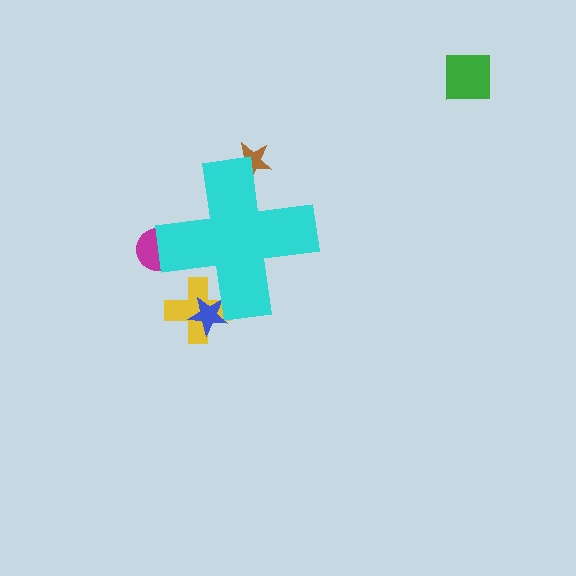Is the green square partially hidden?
No, the green square is fully visible.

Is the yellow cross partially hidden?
Yes, the yellow cross is partially hidden behind the cyan cross.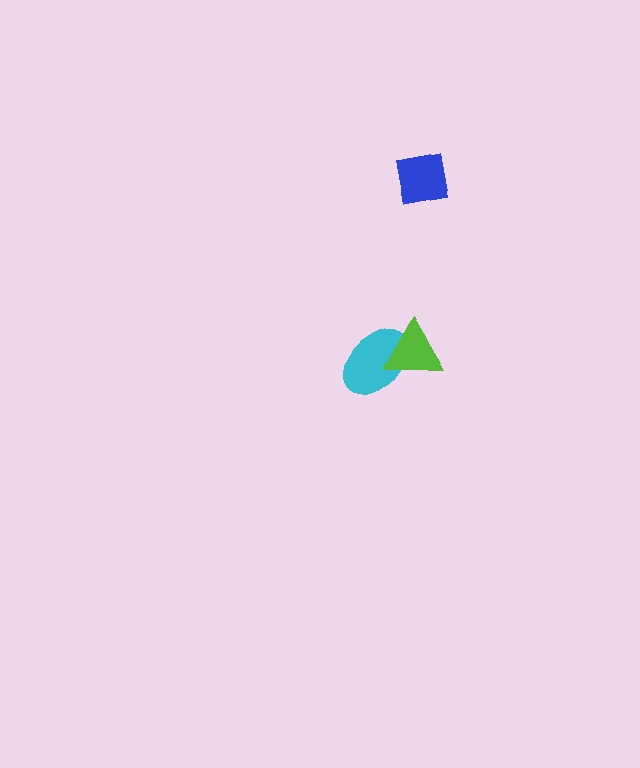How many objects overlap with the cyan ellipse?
1 object overlaps with the cyan ellipse.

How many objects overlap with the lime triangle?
1 object overlaps with the lime triangle.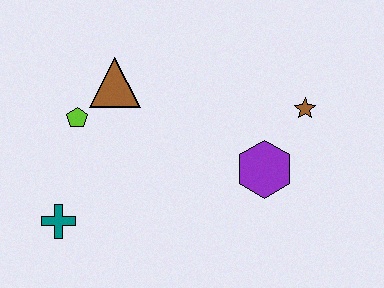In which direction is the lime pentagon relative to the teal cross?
The lime pentagon is above the teal cross.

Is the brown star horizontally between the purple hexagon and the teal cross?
No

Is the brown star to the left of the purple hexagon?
No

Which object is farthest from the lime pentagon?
The brown star is farthest from the lime pentagon.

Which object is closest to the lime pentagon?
The brown triangle is closest to the lime pentagon.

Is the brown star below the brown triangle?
Yes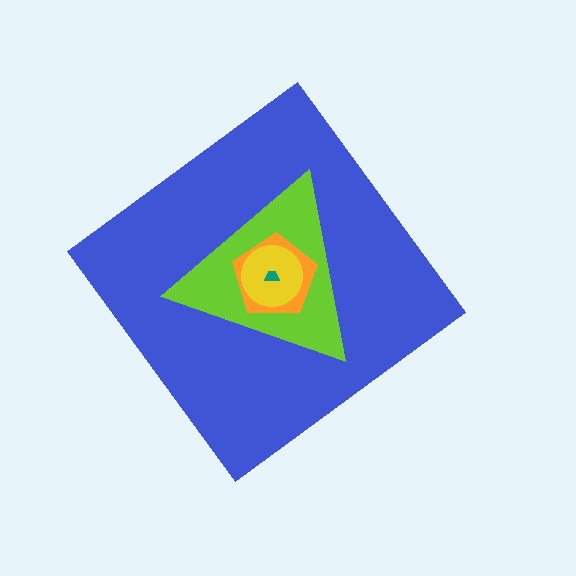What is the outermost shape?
The blue diamond.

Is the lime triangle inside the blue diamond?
Yes.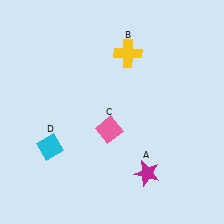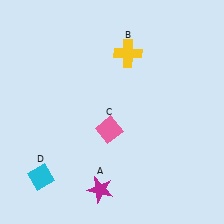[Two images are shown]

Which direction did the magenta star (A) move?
The magenta star (A) moved left.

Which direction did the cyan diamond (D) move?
The cyan diamond (D) moved down.